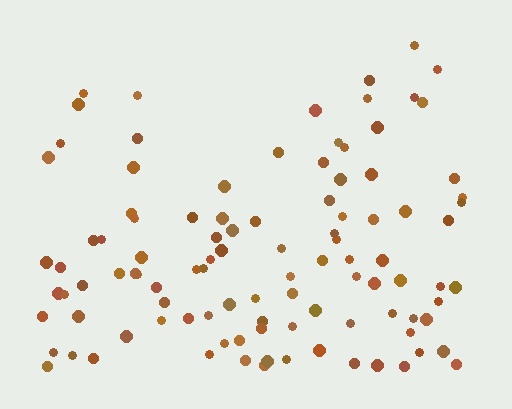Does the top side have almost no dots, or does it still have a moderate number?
Still a moderate number, just noticeably fewer than the bottom.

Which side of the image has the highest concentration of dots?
The bottom.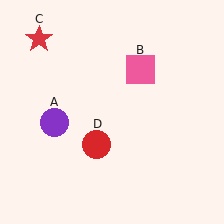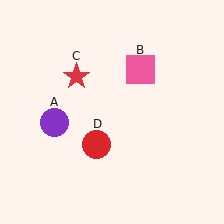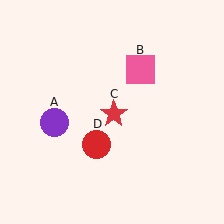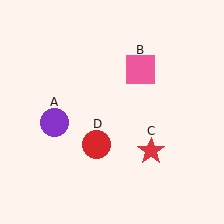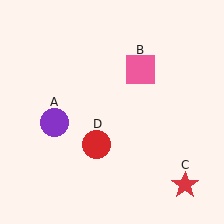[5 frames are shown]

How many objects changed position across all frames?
1 object changed position: red star (object C).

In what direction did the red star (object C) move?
The red star (object C) moved down and to the right.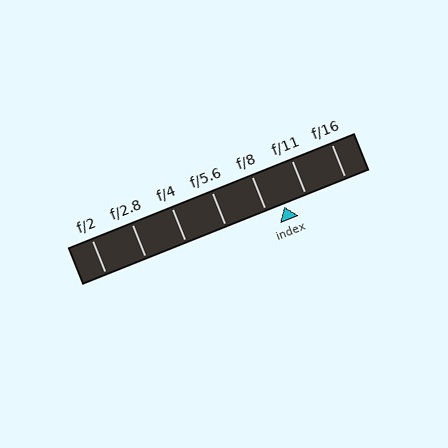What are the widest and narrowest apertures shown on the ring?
The widest aperture shown is f/2 and the narrowest is f/16.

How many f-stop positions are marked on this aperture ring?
There are 7 f-stop positions marked.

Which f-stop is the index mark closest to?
The index mark is closest to f/8.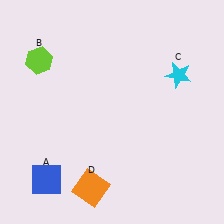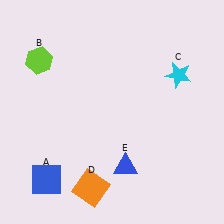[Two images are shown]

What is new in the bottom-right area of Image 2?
A blue triangle (E) was added in the bottom-right area of Image 2.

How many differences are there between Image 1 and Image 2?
There is 1 difference between the two images.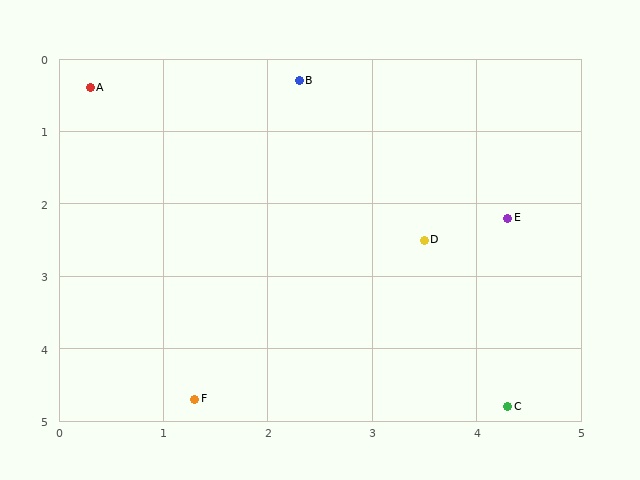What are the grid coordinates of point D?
Point D is at approximately (3.5, 2.5).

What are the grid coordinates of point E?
Point E is at approximately (4.3, 2.2).